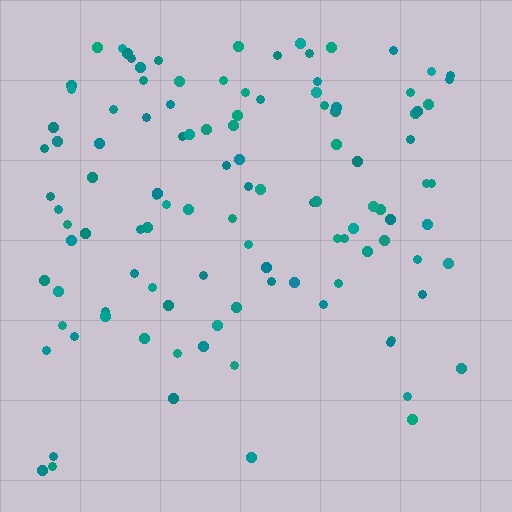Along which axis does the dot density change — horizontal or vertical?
Vertical.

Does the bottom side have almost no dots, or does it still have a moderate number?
Still a moderate number, just noticeably fewer than the top.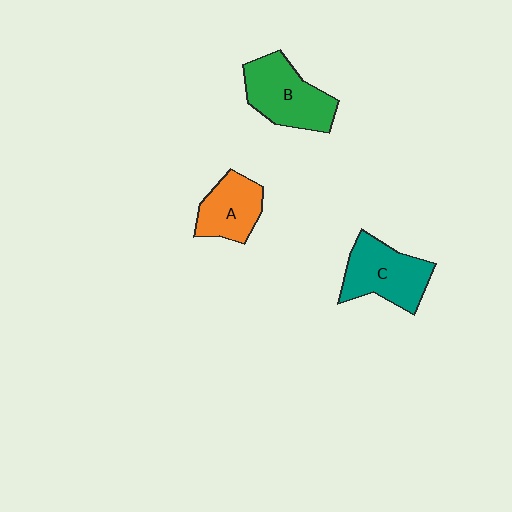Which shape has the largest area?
Shape B (green).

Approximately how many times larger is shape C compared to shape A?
Approximately 1.3 times.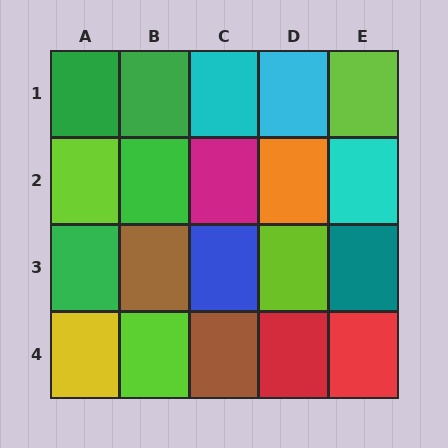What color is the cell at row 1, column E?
Lime.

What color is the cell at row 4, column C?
Brown.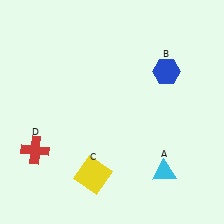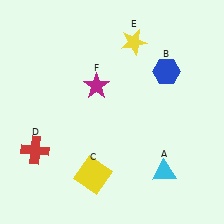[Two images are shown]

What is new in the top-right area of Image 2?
A yellow star (E) was added in the top-right area of Image 2.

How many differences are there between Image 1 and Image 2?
There are 2 differences between the two images.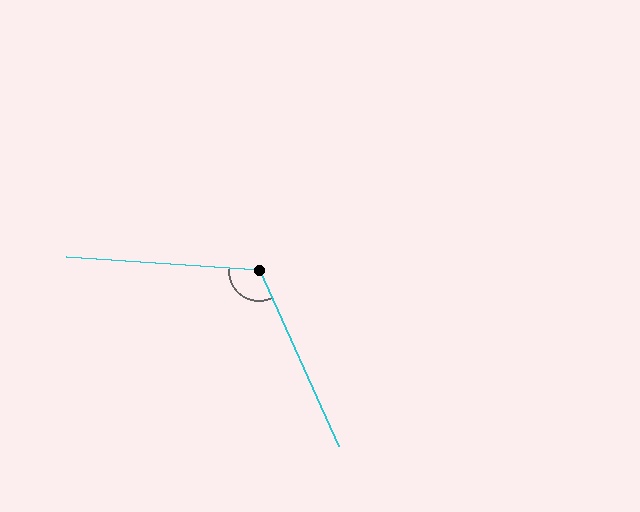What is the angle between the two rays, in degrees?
Approximately 118 degrees.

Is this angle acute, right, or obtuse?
It is obtuse.